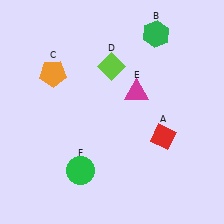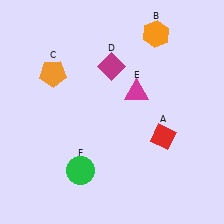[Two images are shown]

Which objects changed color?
B changed from green to orange. D changed from lime to magenta.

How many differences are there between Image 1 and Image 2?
There are 2 differences between the two images.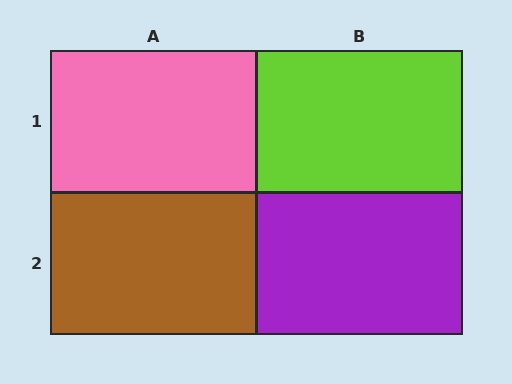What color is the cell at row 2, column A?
Brown.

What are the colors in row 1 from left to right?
Pink, lime.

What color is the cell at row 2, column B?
Purple.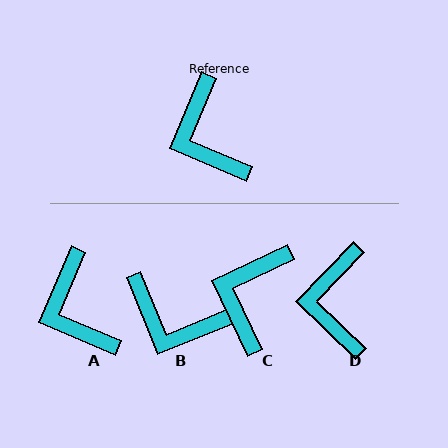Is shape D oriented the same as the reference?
No, it is off by about 21 degrees.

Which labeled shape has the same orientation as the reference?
A.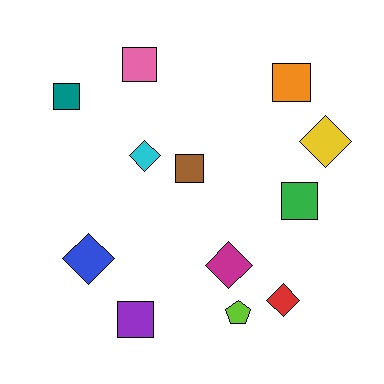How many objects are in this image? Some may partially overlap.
There are 12 objects.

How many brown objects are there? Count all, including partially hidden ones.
There is 1 brown object.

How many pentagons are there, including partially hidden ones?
There is 1 pentagon.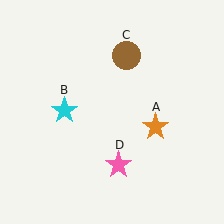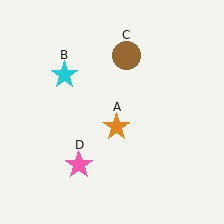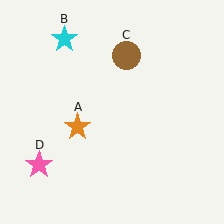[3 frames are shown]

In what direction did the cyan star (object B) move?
The cyan star (object B) moved up.